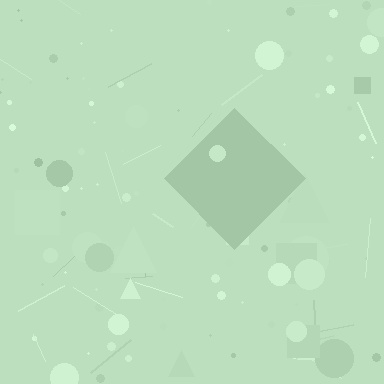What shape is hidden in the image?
A diamond is hidden in the image.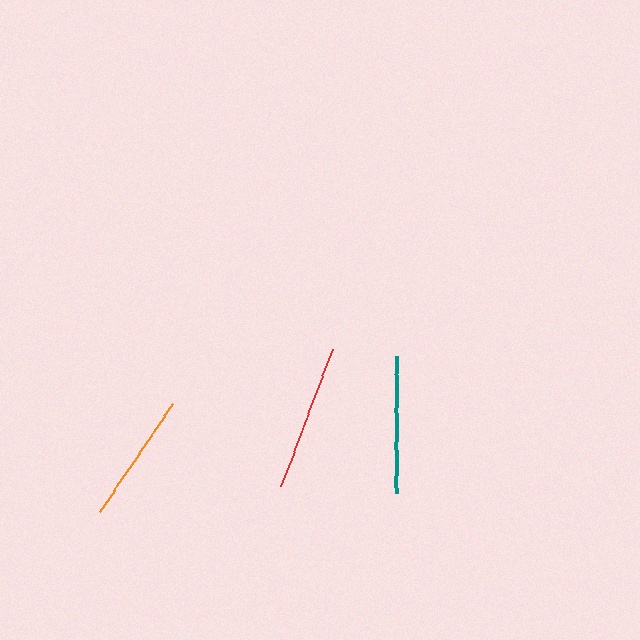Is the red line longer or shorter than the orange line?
The red line is longer than the orange line.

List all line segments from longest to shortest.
From longest to shortest: red, teal, orange.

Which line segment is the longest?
The red line is the longest at approximately 147 pixels.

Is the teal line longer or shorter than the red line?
The red line is longer than the teal line.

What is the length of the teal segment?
The teal segment is approximately 137 pixels long.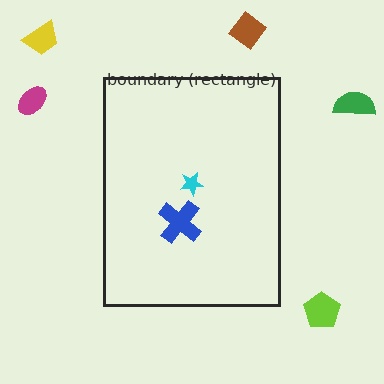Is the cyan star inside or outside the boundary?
Inside.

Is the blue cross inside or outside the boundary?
Inside.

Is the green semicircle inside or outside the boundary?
Outside.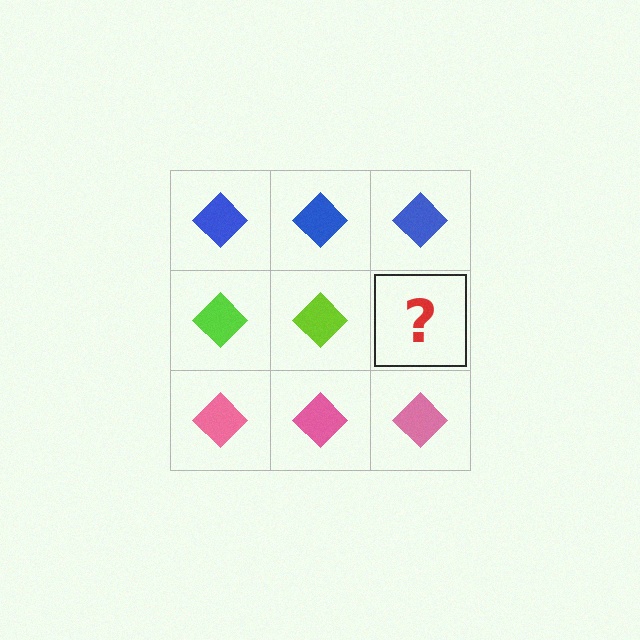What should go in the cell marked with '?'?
The missing cell should contain a lime diamond.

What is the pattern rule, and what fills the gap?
The rule is that each row has a consistent color. The gap should be filled with a lime diamond.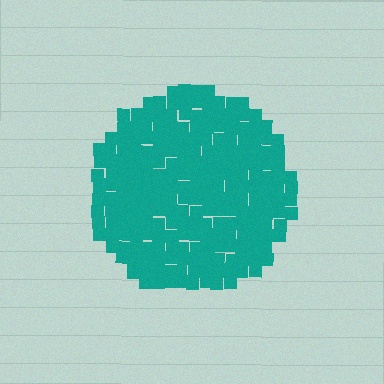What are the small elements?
The small elements are squares.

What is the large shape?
The large shape is a circle.